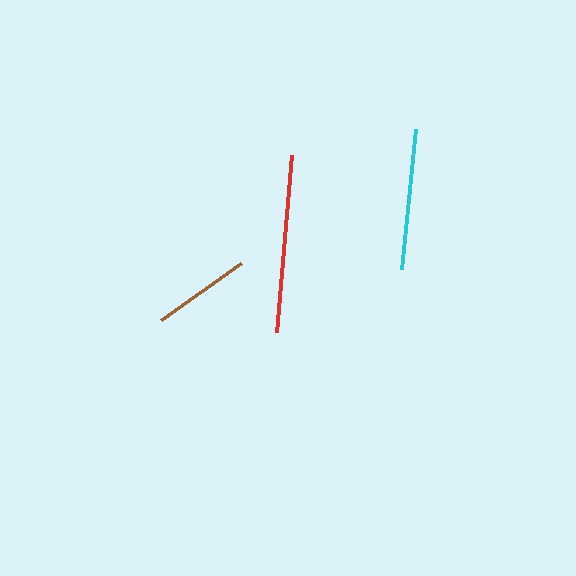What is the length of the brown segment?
The brown segment is approximately 98 pixels long.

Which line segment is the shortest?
The brown line is the shortest at approximately 98 pixels.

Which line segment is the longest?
The red line is the longest at approximately 178 pixels.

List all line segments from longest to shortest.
From longest to shortest: red, cyan, brown.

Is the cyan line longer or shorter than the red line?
The red line is longer than the cyan line.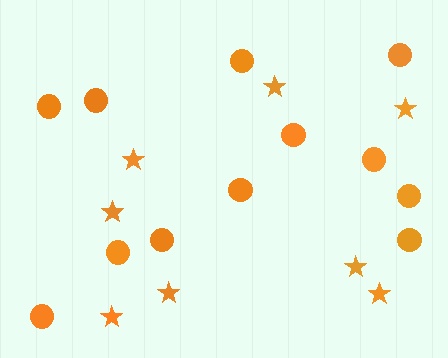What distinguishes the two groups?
There are 2 groups: one group of circles (12) and one group of stars (8).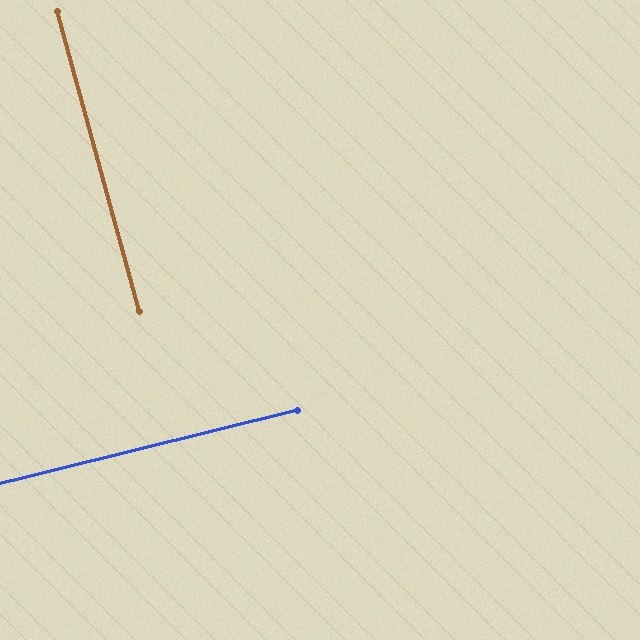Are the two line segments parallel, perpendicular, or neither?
Perpendicular — they meet at approximately 89°.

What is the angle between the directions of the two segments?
Approximately 89 degrees.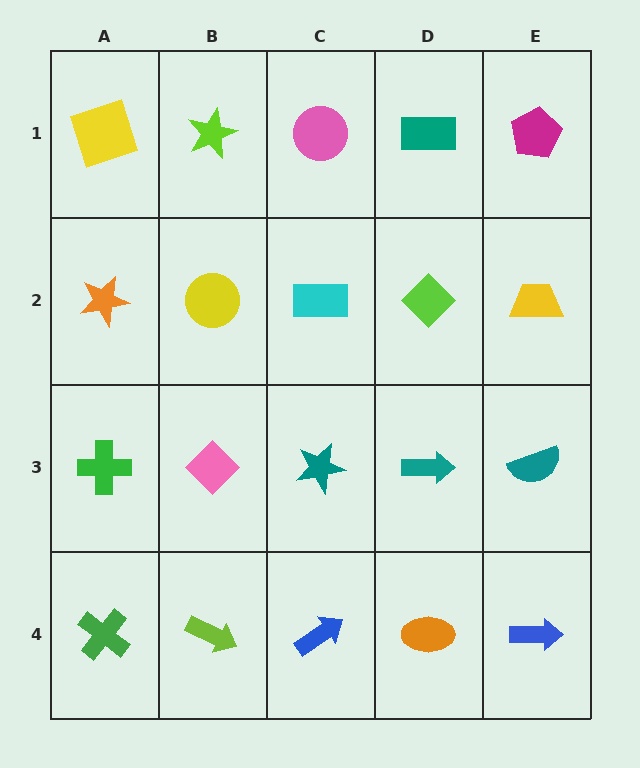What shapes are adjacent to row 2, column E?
A magenta pentagon (row 1, column E), a teal semicircle (row 3, column E), a lime diamond (row 2, column D).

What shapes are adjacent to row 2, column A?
A yellow square (row 1, column A), a green cross (row 3, column A), a yellow circle (row 2, column B).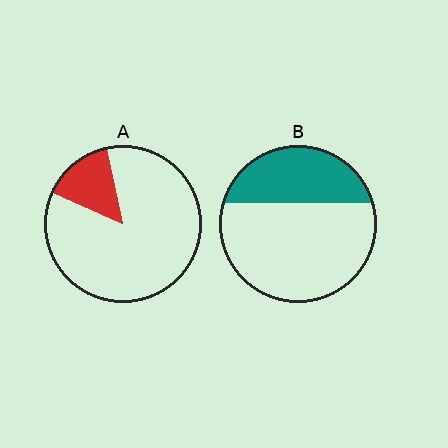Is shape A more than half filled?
No.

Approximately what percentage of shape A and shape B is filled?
A is approximately 15% and B is approximately 35%.